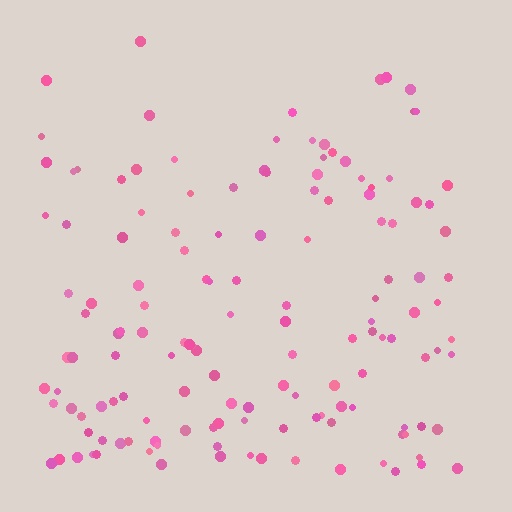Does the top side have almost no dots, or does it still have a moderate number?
Still a moderate number, just noticeably fewer than the bottom.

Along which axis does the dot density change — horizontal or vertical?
Vertical.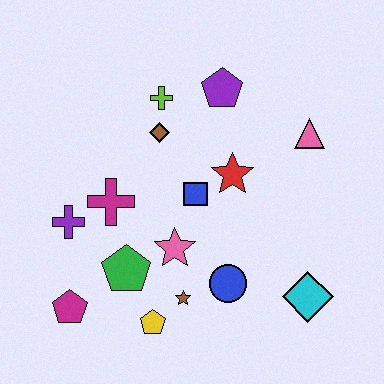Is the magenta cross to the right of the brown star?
No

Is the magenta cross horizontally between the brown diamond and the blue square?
No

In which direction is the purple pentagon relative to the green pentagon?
The purple pentagon is above the green pentagon.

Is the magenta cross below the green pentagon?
No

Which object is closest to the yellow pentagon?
The brown star is closest to the yellow pentagon.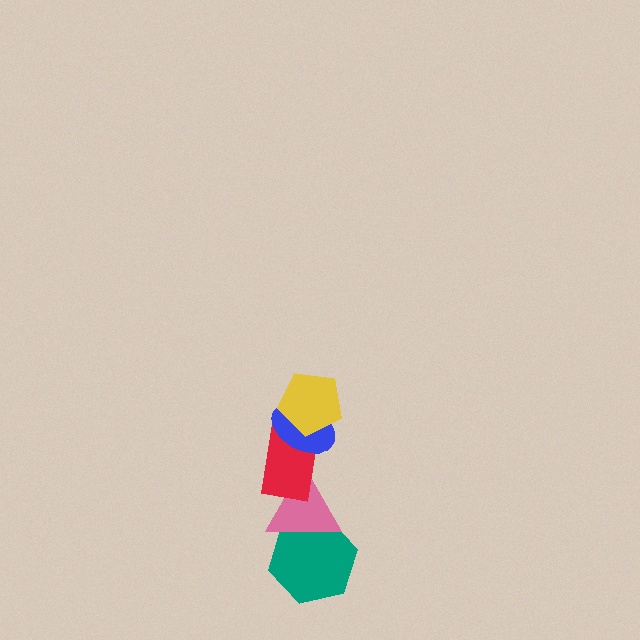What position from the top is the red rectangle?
The red rectangle is 3rd from the top.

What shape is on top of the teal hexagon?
The pink triangle is on top of the teal hexagon.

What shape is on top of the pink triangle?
The red rectangle is on top of the pink triangle.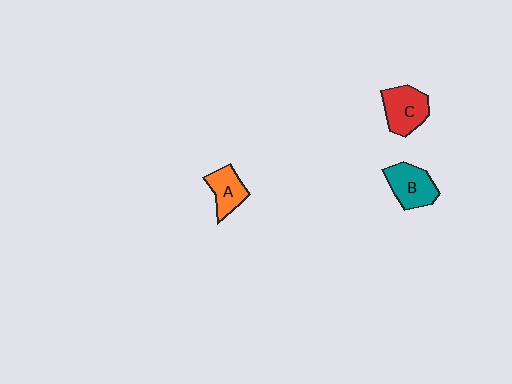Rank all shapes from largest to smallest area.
From largest to smallest: C (red), B (teal), A (orange).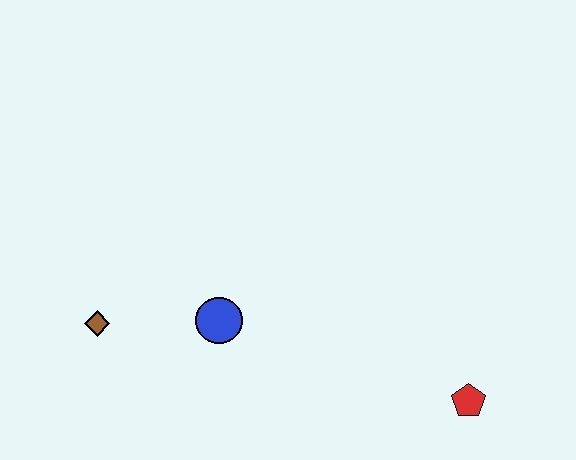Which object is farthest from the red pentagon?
The brown diamond is farthest from the red pentagon.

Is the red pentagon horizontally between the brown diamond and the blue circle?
No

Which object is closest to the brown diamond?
The blue circle is closest to the brown diamond.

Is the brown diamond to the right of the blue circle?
No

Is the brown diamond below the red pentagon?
No